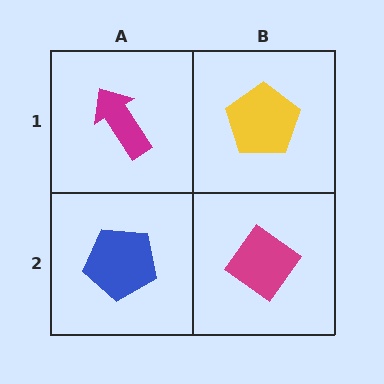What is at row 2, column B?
A magenta diamond.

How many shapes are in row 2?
2 shapes.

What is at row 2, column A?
A blue pentagon.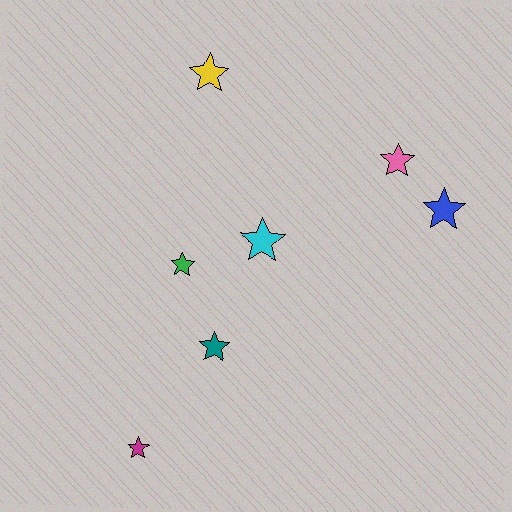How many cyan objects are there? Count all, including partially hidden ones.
There is 1 cyan object.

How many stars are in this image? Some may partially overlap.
There are 7 stars.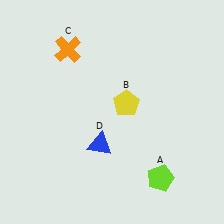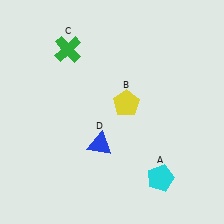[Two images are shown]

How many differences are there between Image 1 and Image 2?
There are 2 differences between the two images.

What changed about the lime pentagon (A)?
In Image 1, A is lime. In Image 2, it changed to cyan.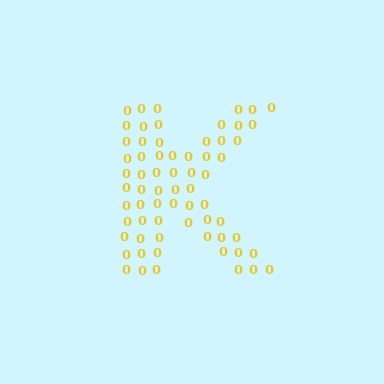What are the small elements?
The small elements are digit 0's.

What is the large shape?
The large shape is the letter K.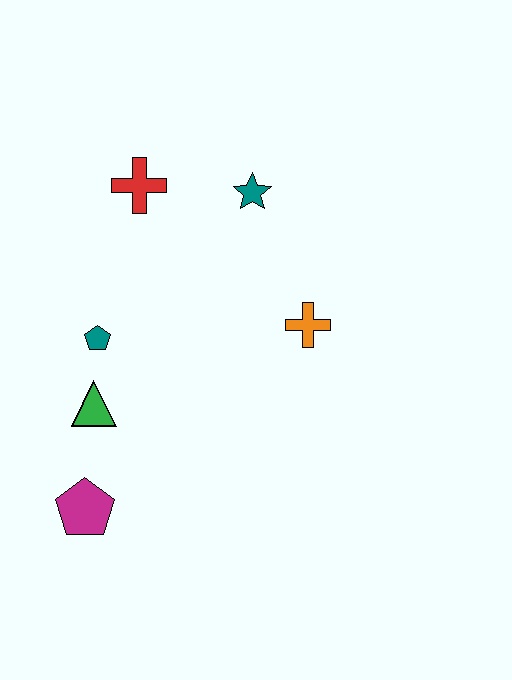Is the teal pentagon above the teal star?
No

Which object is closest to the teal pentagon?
The green triangle is closest to the teal pentagon.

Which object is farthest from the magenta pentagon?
The teal star is farthest from the magenta pentagon.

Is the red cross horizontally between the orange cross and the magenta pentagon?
Yes